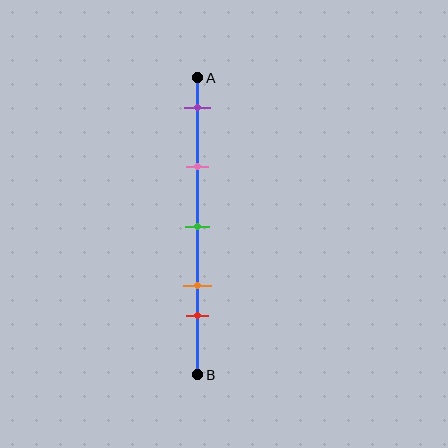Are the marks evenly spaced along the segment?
No, the marks are not evenly spaced.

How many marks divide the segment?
There are 5 marks dividing the segment.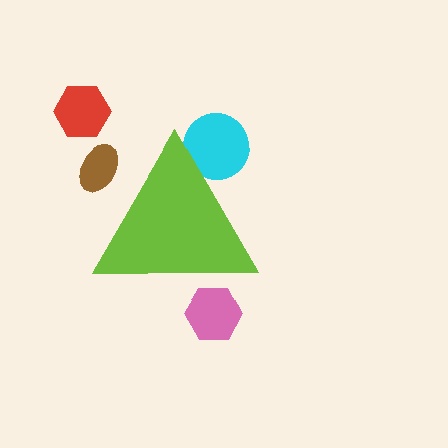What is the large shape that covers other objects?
A lime triangle.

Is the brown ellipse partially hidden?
Yes, the brown ellipse is partially hidden behind the lime triangle.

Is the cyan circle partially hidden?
Yes, the cyan circle is partially hidden behind the lime triangle.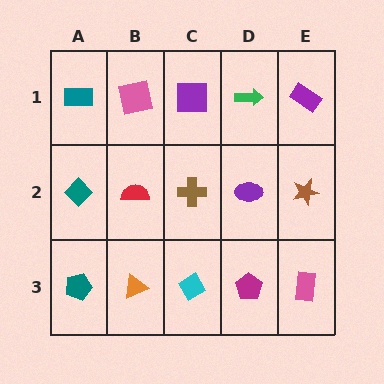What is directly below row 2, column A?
A teal pentagon.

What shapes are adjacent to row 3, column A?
A teal diamond (row 2, column A), an orange triangle (row 3, column B).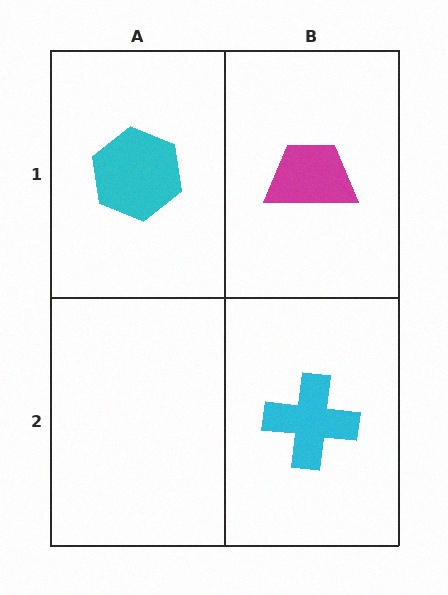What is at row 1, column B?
A magenta trapezoid.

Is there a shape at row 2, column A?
No, that cell is empty.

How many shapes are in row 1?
2 shapes.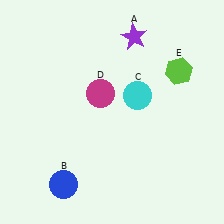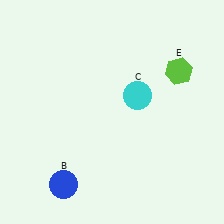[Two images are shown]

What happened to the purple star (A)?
The purple star (A) was removed in Image 2. It was in the top-right area of Image 1.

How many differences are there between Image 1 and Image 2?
There are 2 differences between the two images.